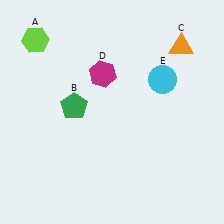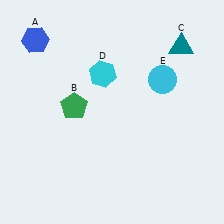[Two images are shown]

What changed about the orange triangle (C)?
In Image 1, C is orange. In Image 2, it changed to teal.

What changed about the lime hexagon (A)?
In Image 1, A is lime. In Image 2, it changed to blue.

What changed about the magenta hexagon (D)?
In Image 1, D is magenta. In Image 2, it changed to cyan.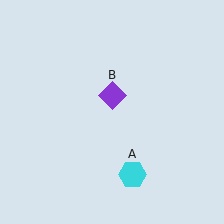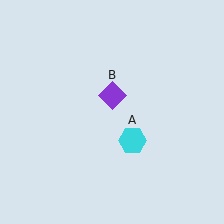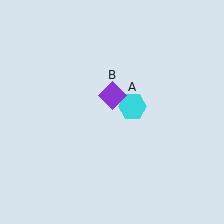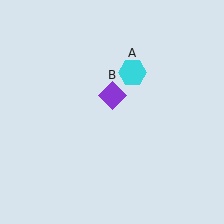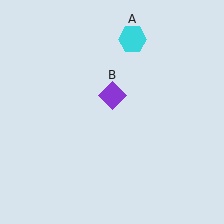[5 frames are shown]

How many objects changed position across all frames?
1 object changed position: cyan hexagon (object A).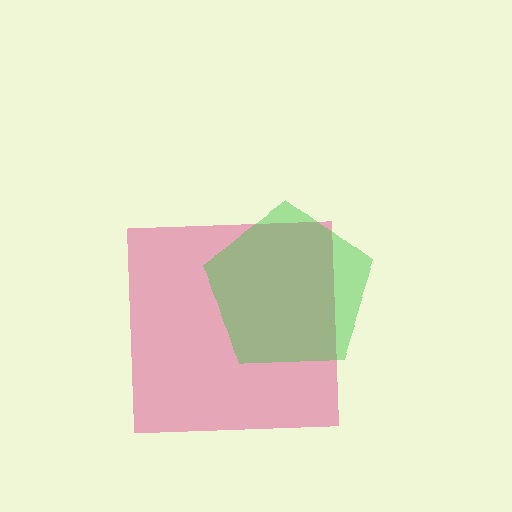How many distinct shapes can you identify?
There are 2 distinct shapes: a pink square, a green pentagon.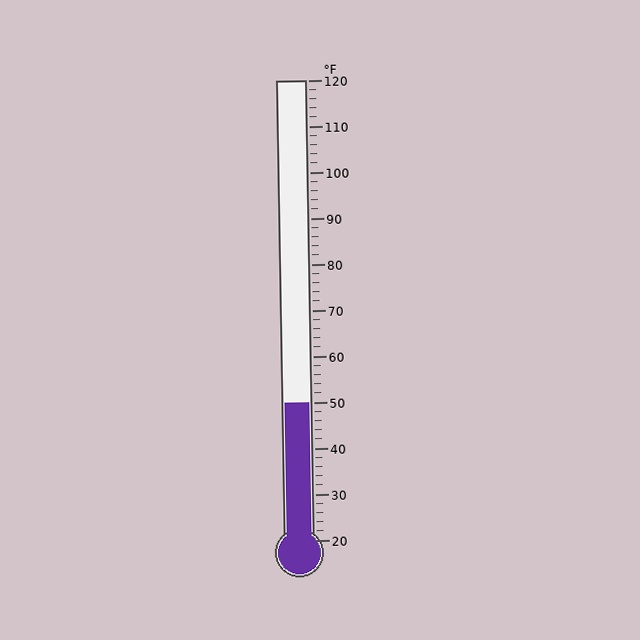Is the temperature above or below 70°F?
The temperature is below 70°F.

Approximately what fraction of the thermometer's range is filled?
The thermometer is filled to approximately 30% of its range.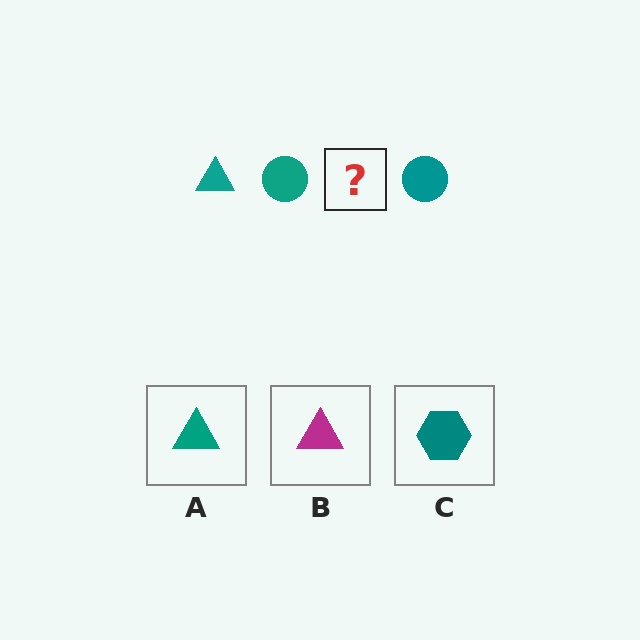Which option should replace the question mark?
Option A.